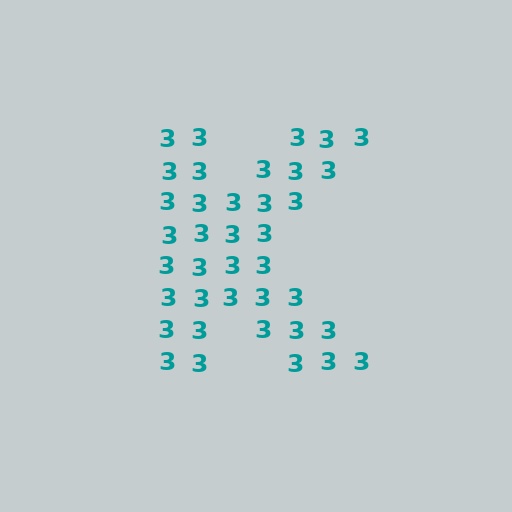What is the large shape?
The large shape is the letter K.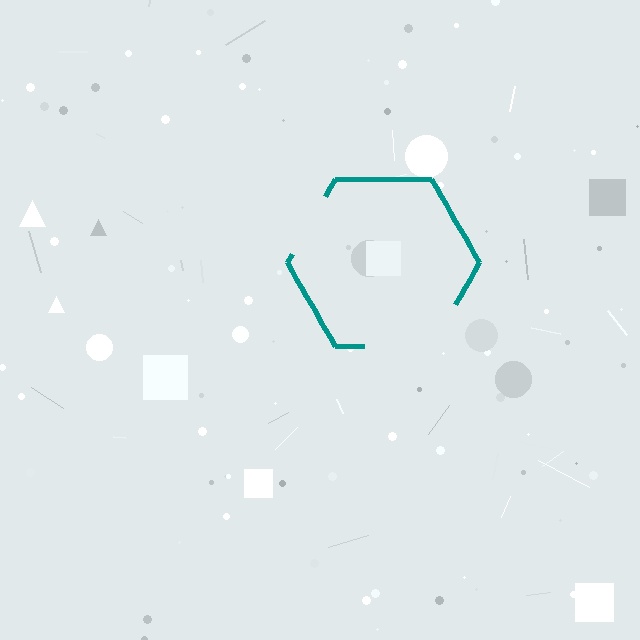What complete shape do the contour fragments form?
The contour fragments form a hexagon.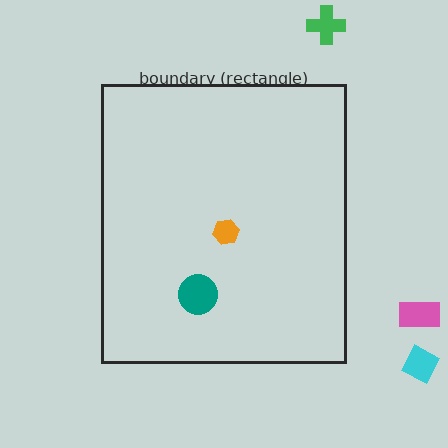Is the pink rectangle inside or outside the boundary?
Outside.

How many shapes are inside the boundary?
2 inside, 3 outside.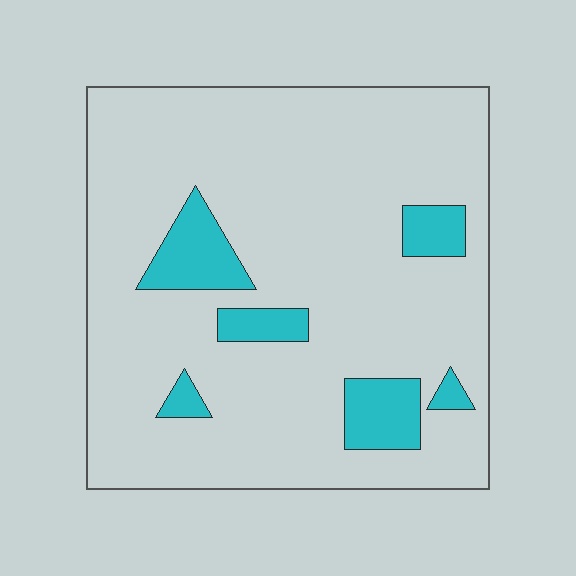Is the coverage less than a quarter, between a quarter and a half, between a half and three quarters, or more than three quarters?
Less than a quarter.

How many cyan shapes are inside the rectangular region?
6.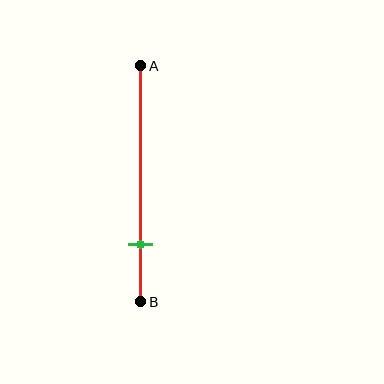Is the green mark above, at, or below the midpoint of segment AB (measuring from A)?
The green mark is below the midpoint of segment AB.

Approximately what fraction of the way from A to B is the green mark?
The green mark is approximately 75% of the way from A to B.